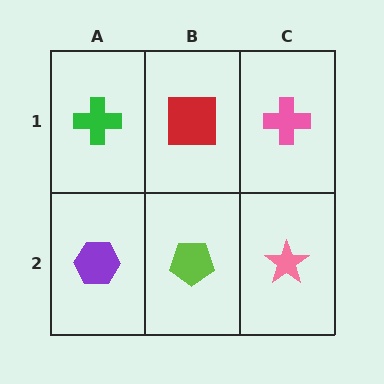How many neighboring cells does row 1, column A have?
2.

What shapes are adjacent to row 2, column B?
A red square (row 1, column B), a purple hexagon (row 2, column A), a pink star (row 2, column C).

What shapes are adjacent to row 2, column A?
A green cross (row 1, column A), a lime pentagon (row 2, column B).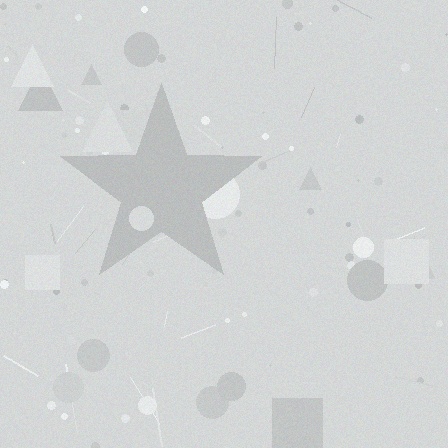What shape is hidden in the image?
A star is hidden in the image.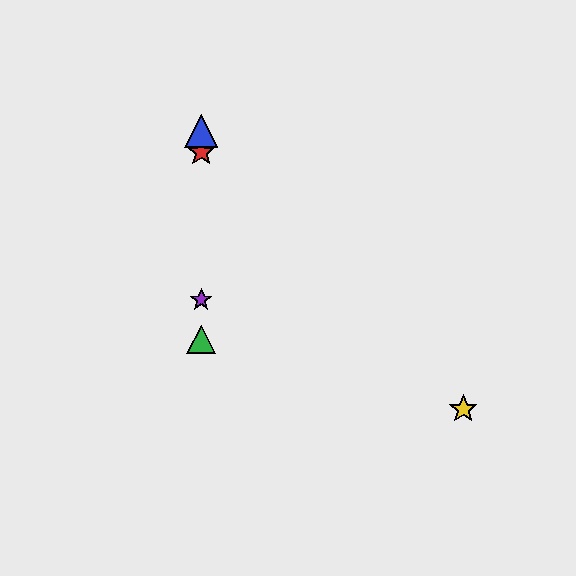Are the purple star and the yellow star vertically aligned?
No, the purple star is at x≈201 and the yellow star is at x≈463.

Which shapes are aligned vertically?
The red star, the blue triangle, the green triangle, the purple star are aligned vertically.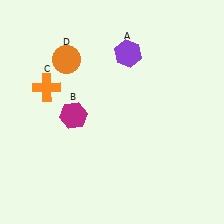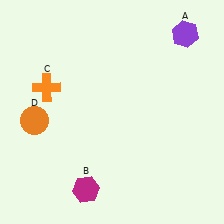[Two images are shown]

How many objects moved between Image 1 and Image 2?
3 objects moved between the two images.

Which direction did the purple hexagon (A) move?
The purple hexagon (A) moved right.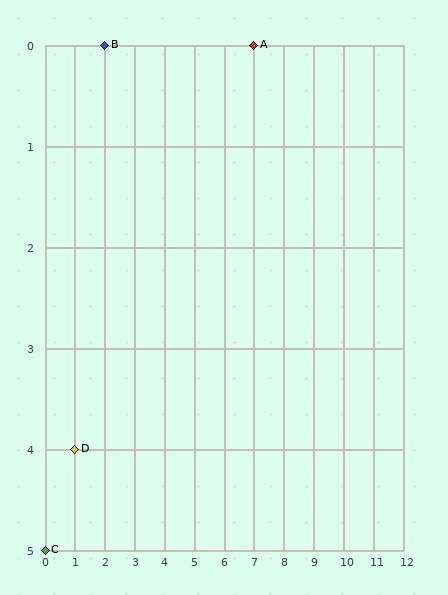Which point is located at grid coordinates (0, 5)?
Point C is at (0, 5).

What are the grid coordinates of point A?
Point A is at grid coordinates (7, 0).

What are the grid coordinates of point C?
Point C is at grid coordinates (0, 5).